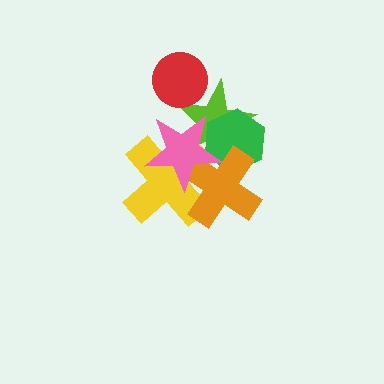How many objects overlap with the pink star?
4 objects overlap with the pink star.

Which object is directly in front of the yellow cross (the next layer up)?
The orange cross is directly in front of the yellow cross.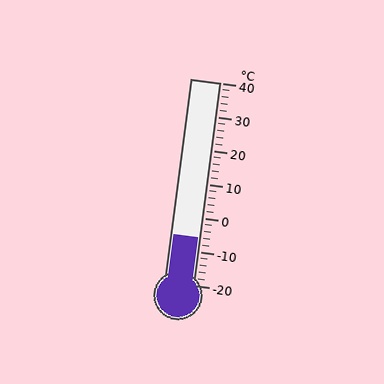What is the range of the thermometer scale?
The thermometer scale ranges from -20°C to 40°C.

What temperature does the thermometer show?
The thermometer shows approximately -6°C.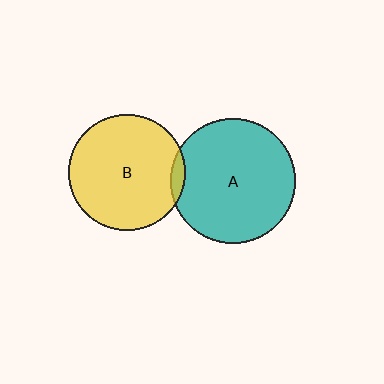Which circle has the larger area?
Circle A (teal).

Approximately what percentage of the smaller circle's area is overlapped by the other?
Approximately 5%.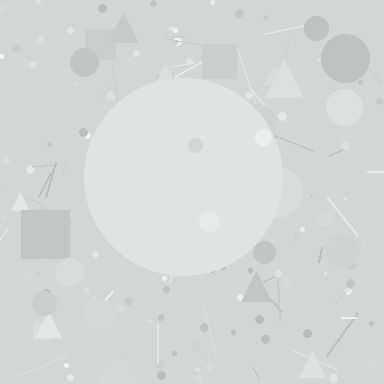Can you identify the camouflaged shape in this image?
The camouflaged shape is a circle.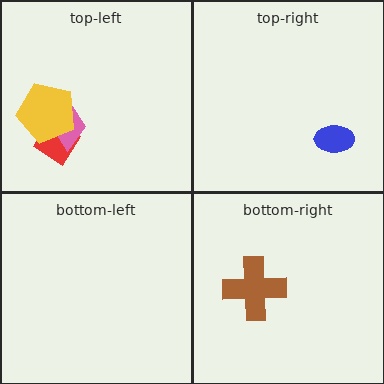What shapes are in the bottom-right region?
The brown cross.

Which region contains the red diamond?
The top-left region.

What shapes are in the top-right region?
The blue ellipse.